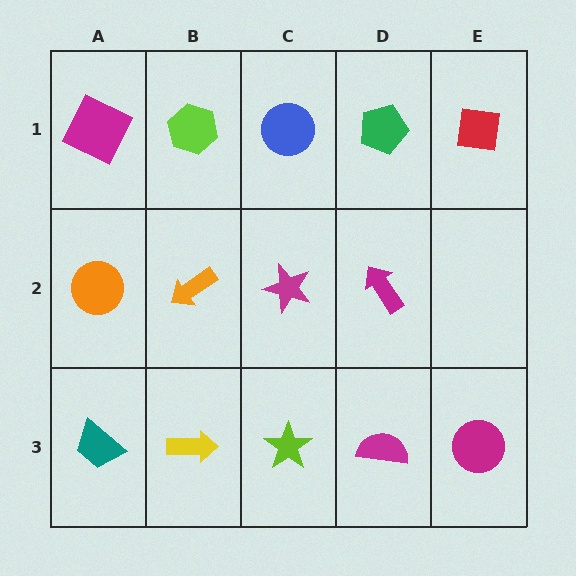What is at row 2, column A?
An orange circle.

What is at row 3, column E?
A magenta circle.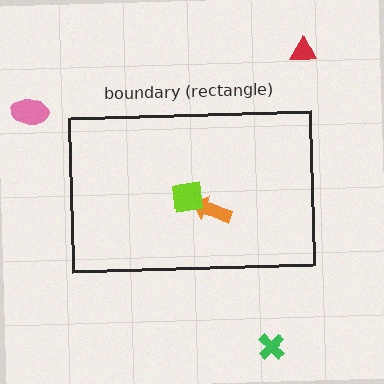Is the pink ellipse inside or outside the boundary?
Outside.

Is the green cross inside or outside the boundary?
Outside.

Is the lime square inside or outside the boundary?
Inside.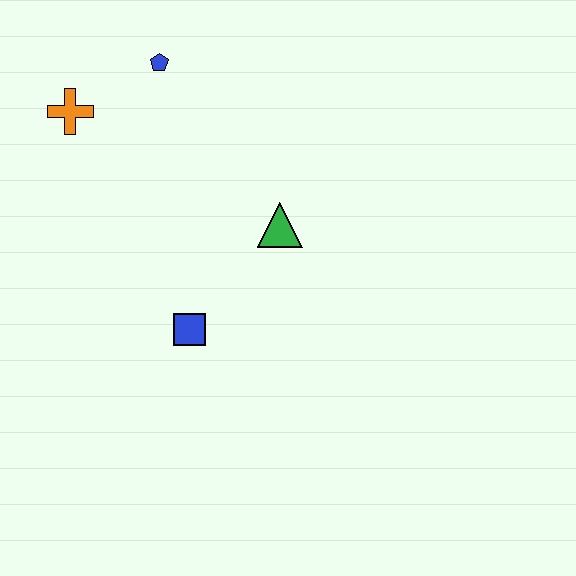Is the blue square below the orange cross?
Yes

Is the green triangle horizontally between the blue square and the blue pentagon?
No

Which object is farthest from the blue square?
The blue pentagon is farthest from the blue square.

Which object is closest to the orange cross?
The blue pentagon is closest to the orange cross.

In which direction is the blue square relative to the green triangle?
The blue square is below the green triangle.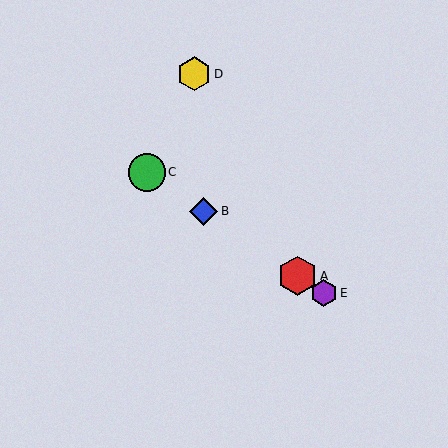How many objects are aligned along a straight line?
4 objects (A, B, C, E) are aligned along a straight line.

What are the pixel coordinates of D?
Object D is at (194, 74).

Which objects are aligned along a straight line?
Objects A, B, C, E are aligned along a straight line.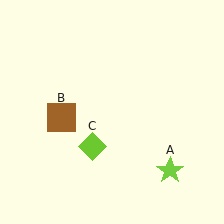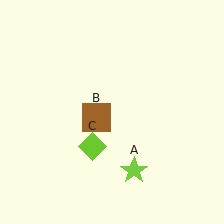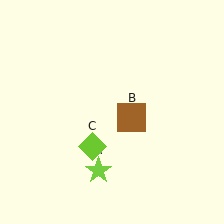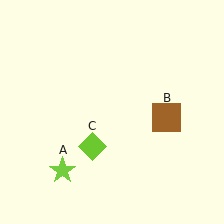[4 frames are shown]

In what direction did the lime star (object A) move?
The lime star (object A) moved left.